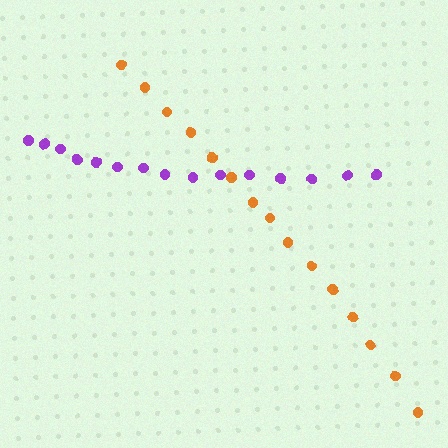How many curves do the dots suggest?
There are 2 distinct paths.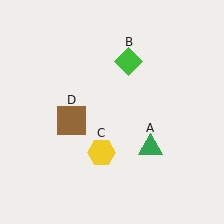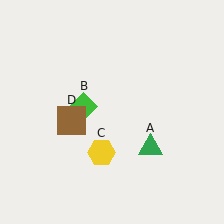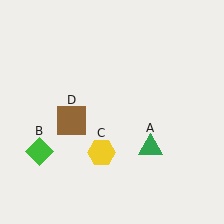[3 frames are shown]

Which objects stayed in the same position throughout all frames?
Green triangle (object A) and yellow hexagon (object C) and brown square (object D) remained stationary.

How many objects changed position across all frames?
1 object changed position: green diamond (object B).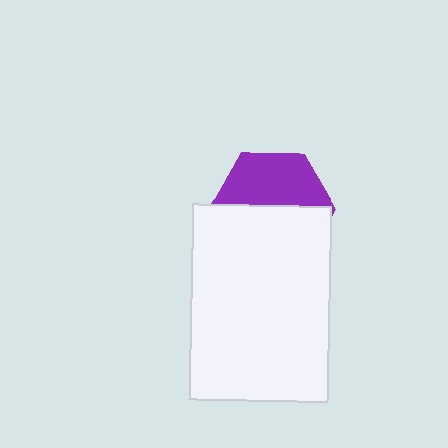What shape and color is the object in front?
The object in front is a white rectangle.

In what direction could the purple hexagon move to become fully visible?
The purple hexagon could move up. That would shift it out from behind the white rectangle entirely.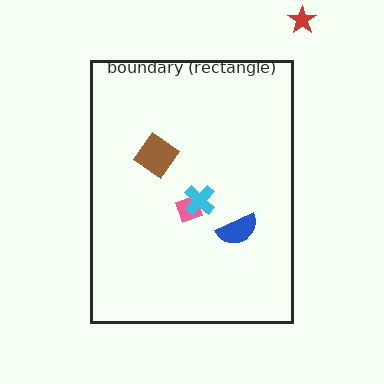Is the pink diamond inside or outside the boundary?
Inside.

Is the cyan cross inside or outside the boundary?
Inside.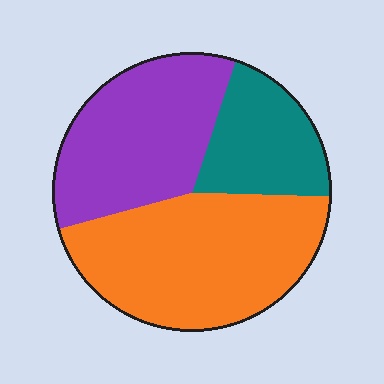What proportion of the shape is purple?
Purple covers 35% of the shape.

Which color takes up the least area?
Teal, at roughly 20%.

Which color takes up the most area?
Orange, at roughly 45%.